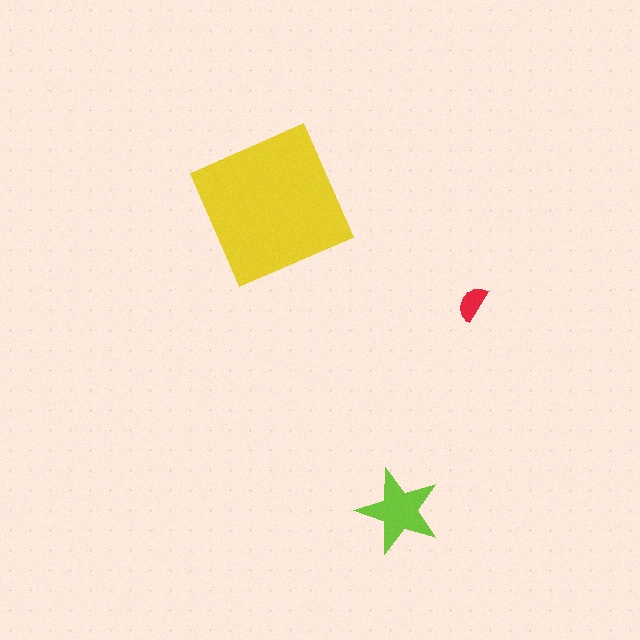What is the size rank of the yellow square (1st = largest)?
1st.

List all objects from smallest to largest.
The red semicircle, the lime star, the yellow square.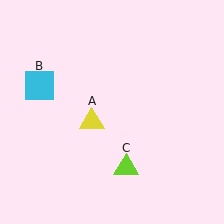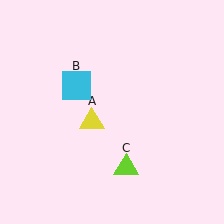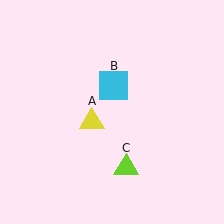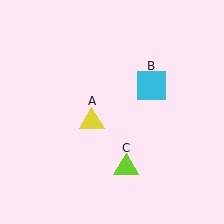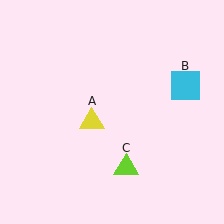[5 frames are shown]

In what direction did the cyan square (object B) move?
The cyan square (object B) moved right.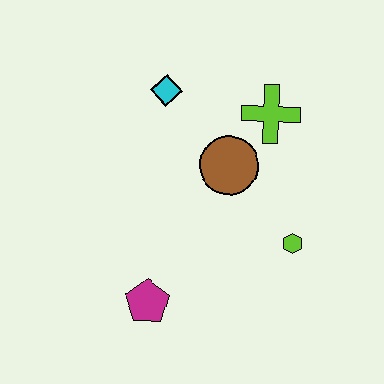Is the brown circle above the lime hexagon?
Yes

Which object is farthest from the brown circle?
The magenta pentagon is farthest from the brown circle.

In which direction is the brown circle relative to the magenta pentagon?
The brown circle is above the magenta pentagon.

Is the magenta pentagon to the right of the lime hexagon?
No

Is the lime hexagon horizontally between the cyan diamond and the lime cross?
No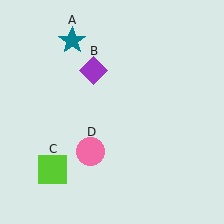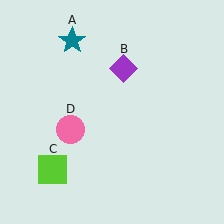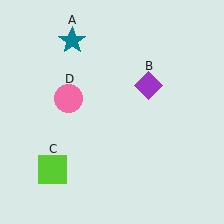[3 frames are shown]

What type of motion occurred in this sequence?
The purple diamond (object B), pink circle (object D) rotated clockwise around the center of the scene.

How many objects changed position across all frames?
2 objects changed position: purple diamond (object B), pink circle (object D).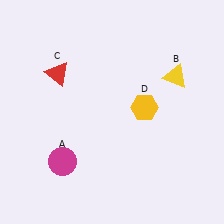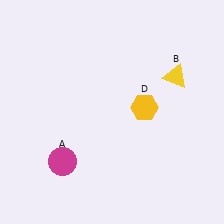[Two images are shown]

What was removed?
The red triangle (C) was removed in Image 2.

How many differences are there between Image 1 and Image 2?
There is 1 difference between the two images.